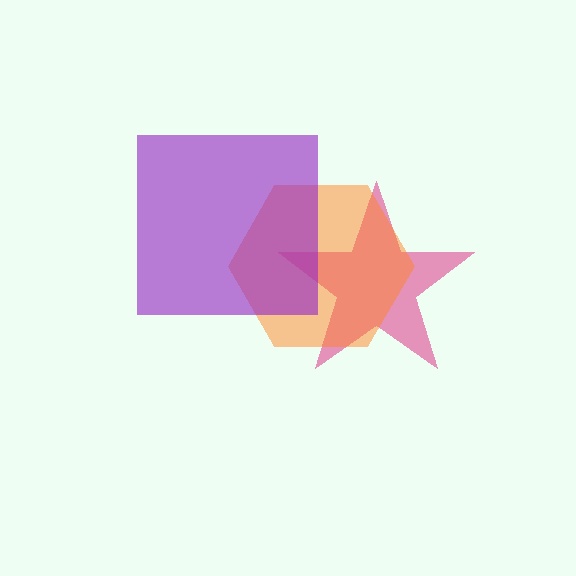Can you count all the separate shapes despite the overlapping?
Yes, there are 3 separate shapes.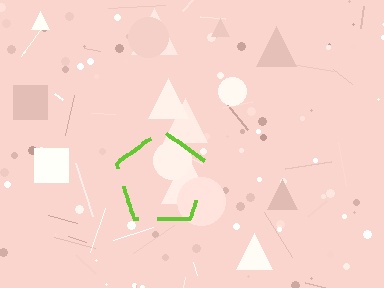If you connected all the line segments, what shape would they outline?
They would outline a pentagon.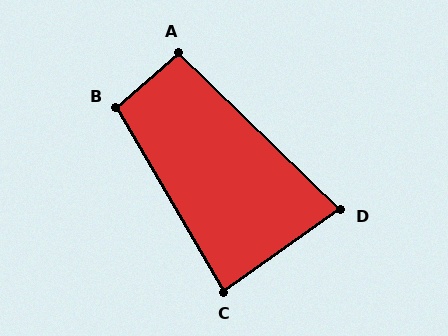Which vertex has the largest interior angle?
B, at approximately 101 degrees.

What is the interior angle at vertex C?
Approximately 85 degrees (approximately right).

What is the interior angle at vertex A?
Approximately 95 degrees (approximately right).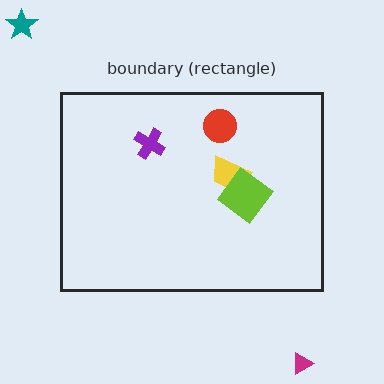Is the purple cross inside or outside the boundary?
Inside.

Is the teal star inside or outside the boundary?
Outside.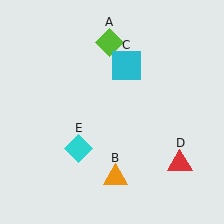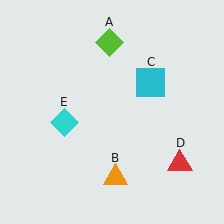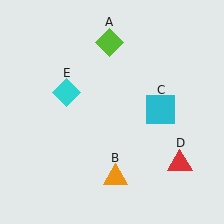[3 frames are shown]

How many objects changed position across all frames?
2 objects changed position: cyan square (object C), cyan diamond (object E).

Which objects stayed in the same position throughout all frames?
Lime diamond (object A) and orange triangle (object B) and red triangle (object D) remained stationary.